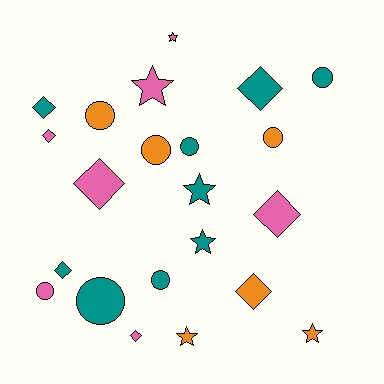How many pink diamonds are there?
There are 4 pink diamonds.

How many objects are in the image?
There are 22 objects.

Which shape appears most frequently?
Circle, with 8 objects.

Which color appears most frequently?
Teal, with 9 objects.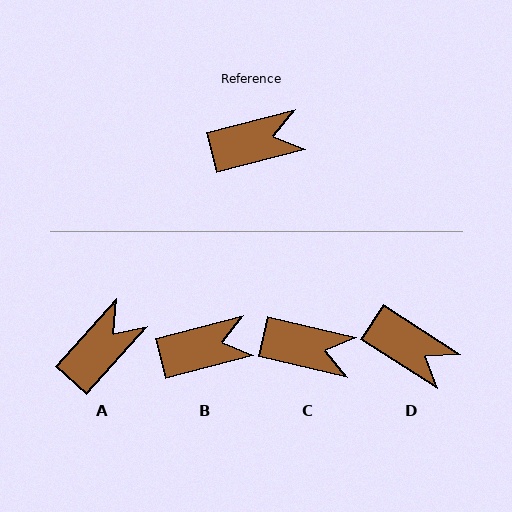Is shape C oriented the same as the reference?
No, it is off by about 28 degrees.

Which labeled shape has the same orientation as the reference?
B.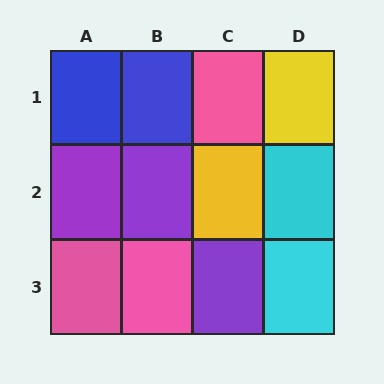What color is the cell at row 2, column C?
Yellow.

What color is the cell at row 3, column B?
Pink.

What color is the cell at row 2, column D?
Cyan.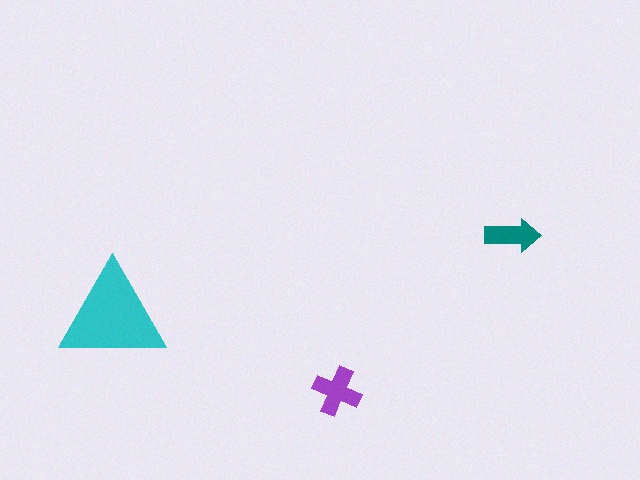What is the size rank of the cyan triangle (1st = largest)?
1st.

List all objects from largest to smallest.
The cyan triangle, the purple cross, the teal arrow.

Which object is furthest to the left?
The cyan triangle is leftmost.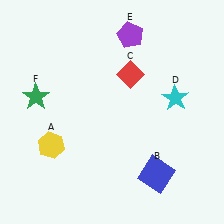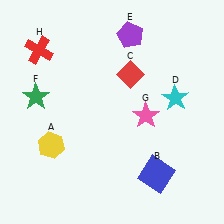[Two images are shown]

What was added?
A pink star (G), a red cross (H) were added in Image 2.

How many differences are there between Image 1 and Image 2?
There are 2 differences between the two images.